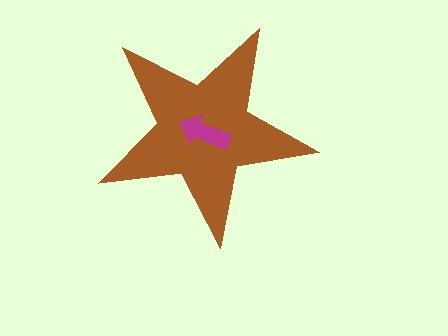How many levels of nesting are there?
2.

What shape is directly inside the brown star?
The magenta arrow.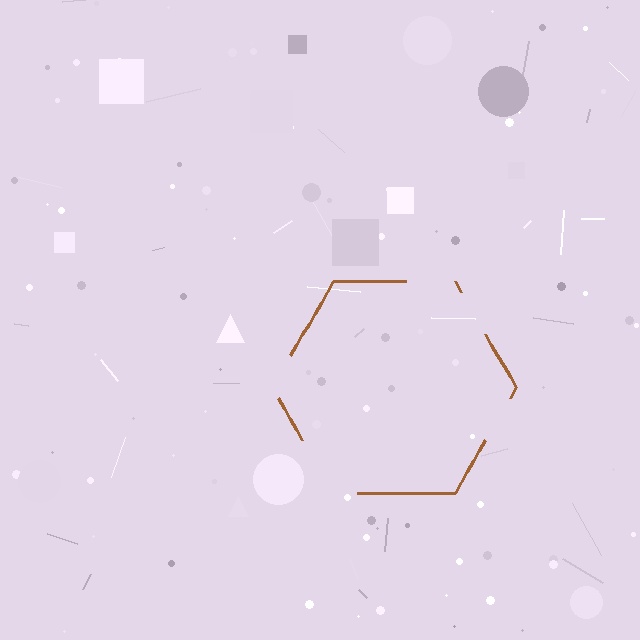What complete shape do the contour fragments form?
The contour fragments form a hexagon.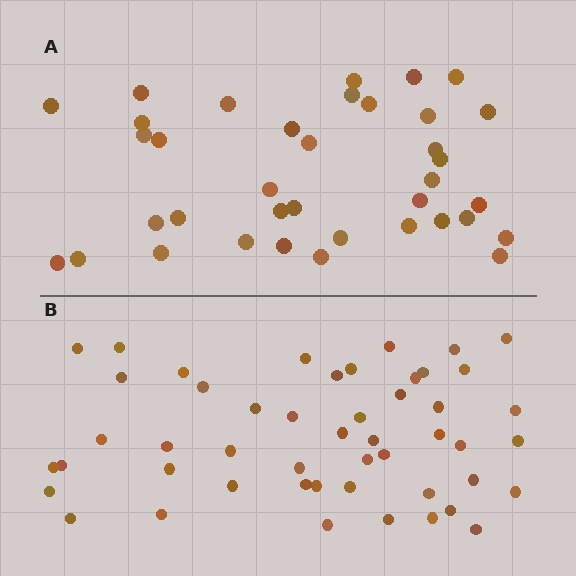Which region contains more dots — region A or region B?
Region B (the bottom region) has more dots.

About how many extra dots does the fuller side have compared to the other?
Region B has roughly 12 or so more dots than region A.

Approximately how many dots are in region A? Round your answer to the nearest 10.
About 40 dots. (The exact count is 37, which rounds to 40.)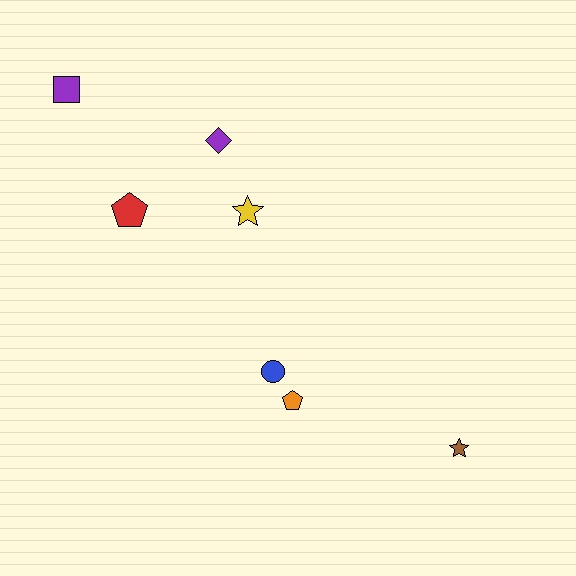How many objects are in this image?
There are 7 objects.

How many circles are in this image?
There is 1 circle.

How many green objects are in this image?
There are no green objects.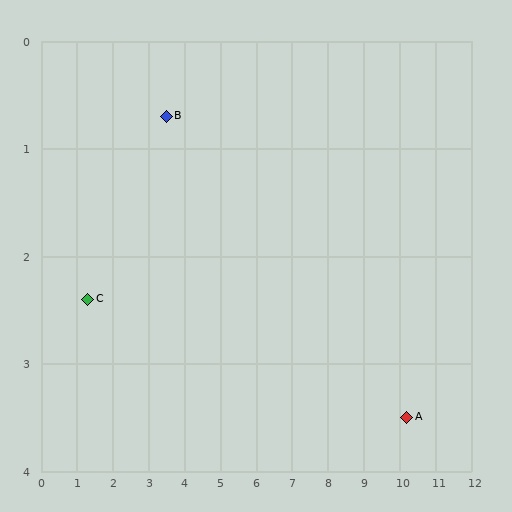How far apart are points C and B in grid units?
Points C and B are about 2.8 grid units apart.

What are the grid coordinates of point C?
Point C is at approximately (1.3, 2.4).